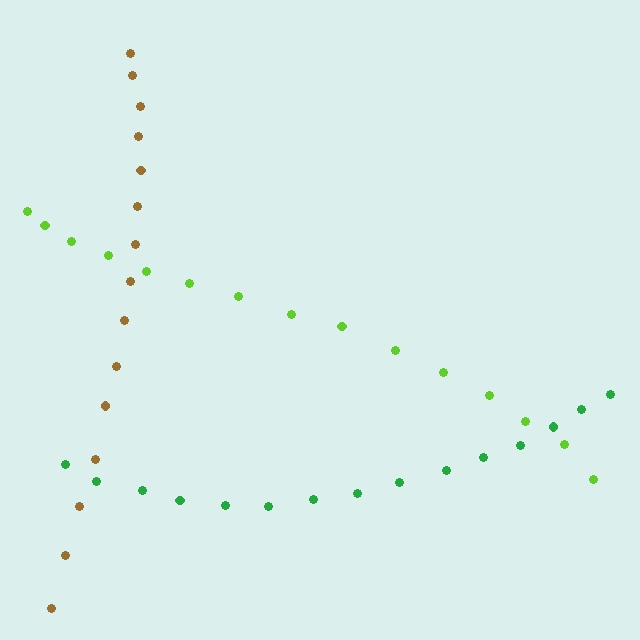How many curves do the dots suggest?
There are 3 distinct paths.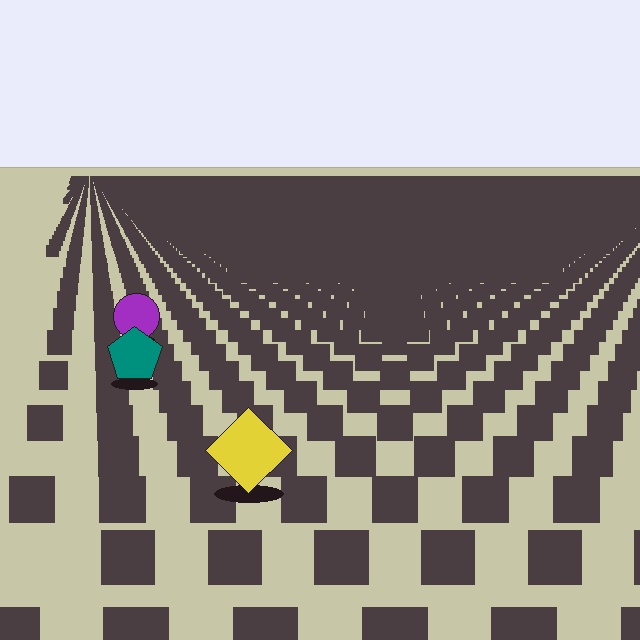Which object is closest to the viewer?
The yellow diamond is closest. The texture marks near it are larger and more spread out.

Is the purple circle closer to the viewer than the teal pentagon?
No. The teal pentagon is closer — you can tell from the texture gradient: the ground texture is coarser near it.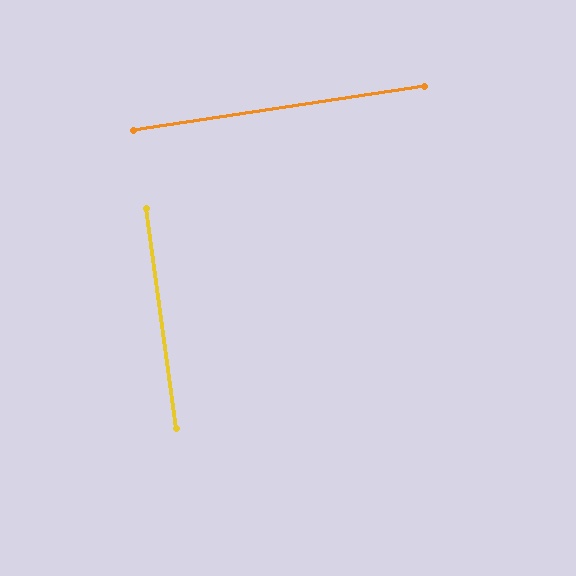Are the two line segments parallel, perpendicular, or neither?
Perpendicular — they meet at approximately 89°.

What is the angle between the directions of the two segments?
Approximately 89 degrees.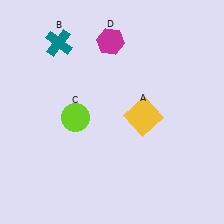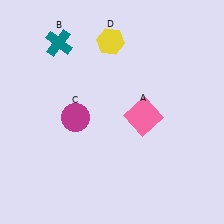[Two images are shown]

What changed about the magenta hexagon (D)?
In Image 1, D is magenta. In Image 2, it changed to yellow.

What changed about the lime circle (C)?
In Image 1, C is lime. In Image 2, it changed to magenta.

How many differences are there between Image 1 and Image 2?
There are 3 differences between the two images.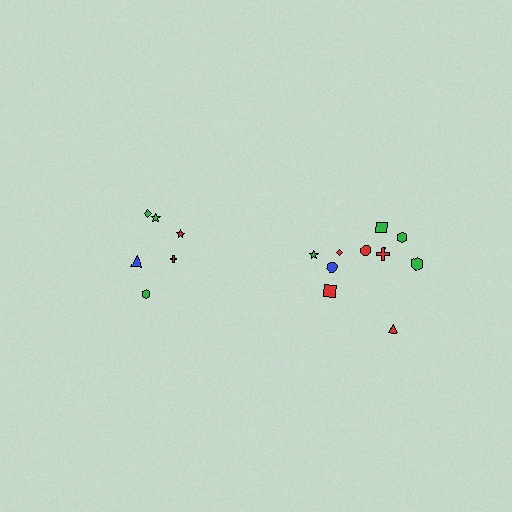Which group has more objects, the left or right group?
The right group.